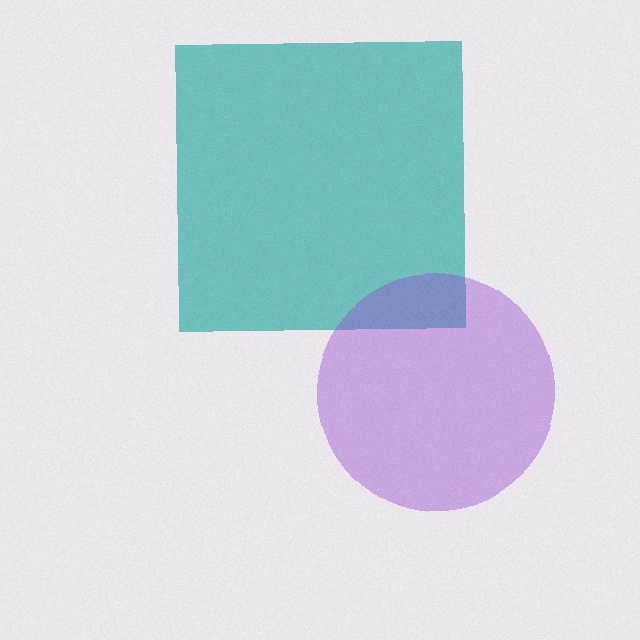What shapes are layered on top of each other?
The layered shapes are: a teal square, a purple circle.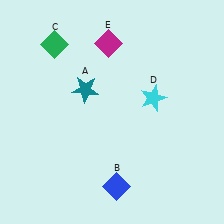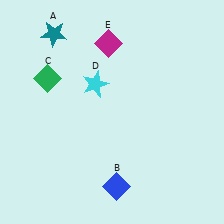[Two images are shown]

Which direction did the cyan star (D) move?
The cyan star (D) moved left.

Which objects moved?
The objects that moved are: the teal star (A), the green diamond (C), the cyan star (D).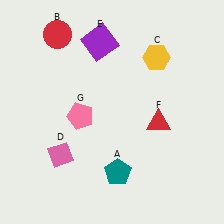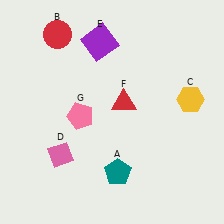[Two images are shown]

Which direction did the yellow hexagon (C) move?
The yellow hexagon (C) moved down.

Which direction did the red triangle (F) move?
The red triangle (F) moved left.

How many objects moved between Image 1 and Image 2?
2 objects moved between the two images.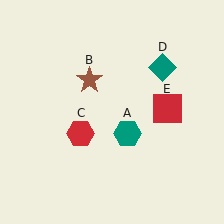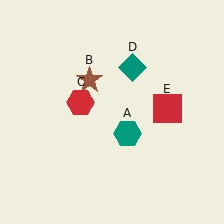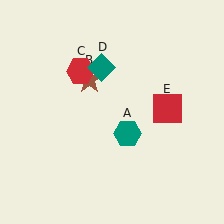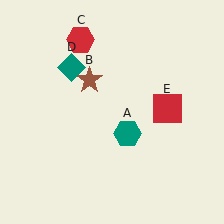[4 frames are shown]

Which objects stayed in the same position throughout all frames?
Teal hexagon (object A) and brown star (object B) and red square (object E) remained stationary.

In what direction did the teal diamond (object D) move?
The teal diamond (object D) moved left.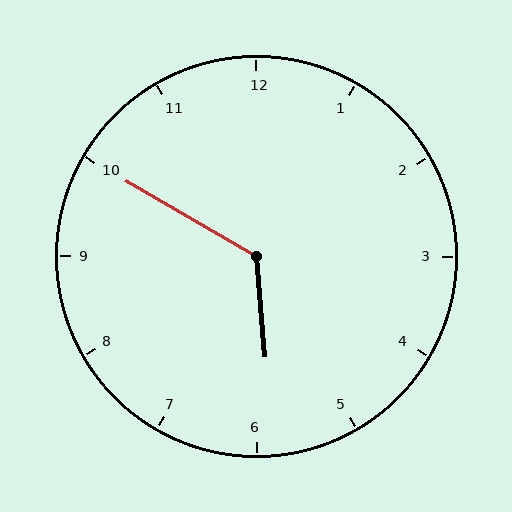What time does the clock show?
5:50.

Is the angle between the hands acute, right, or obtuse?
It is obtuse.